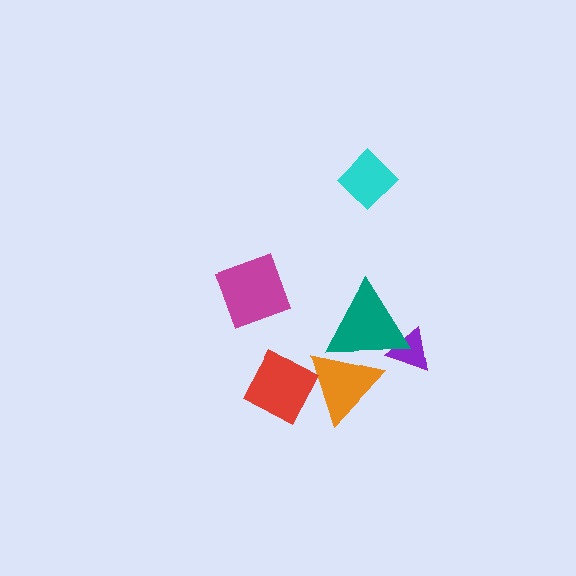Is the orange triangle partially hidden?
Yes, it is partially covered by another shape.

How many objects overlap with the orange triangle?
2 objects overlap with the orange triangle.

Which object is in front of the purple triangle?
The teal triangle is in front of the purple triangle.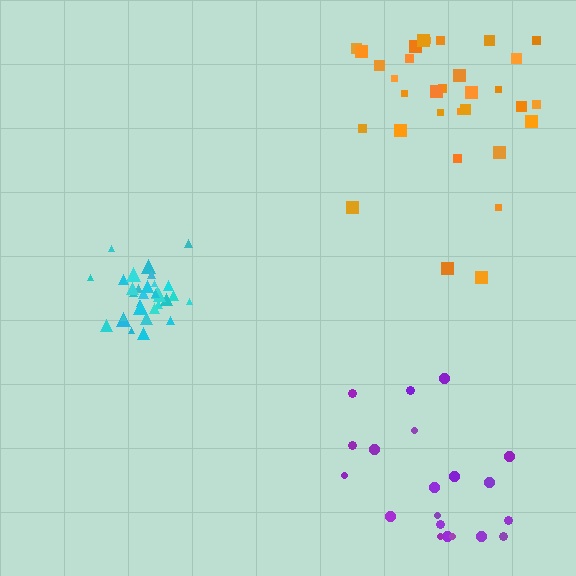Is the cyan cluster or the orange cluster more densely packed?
Cyan.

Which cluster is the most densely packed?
Cyan.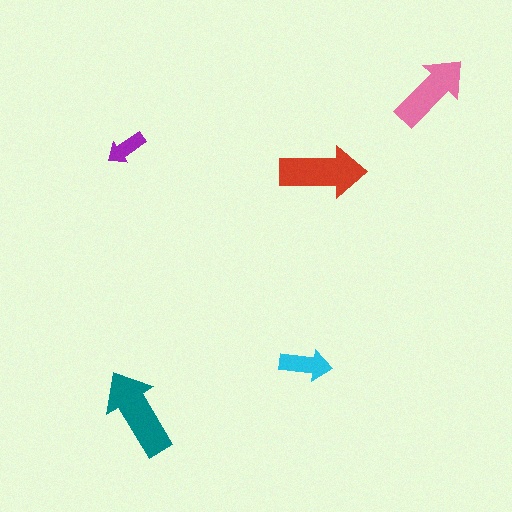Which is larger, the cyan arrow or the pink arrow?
The pink one.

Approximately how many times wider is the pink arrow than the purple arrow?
About 2 times wider.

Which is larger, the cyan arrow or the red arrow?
The red one.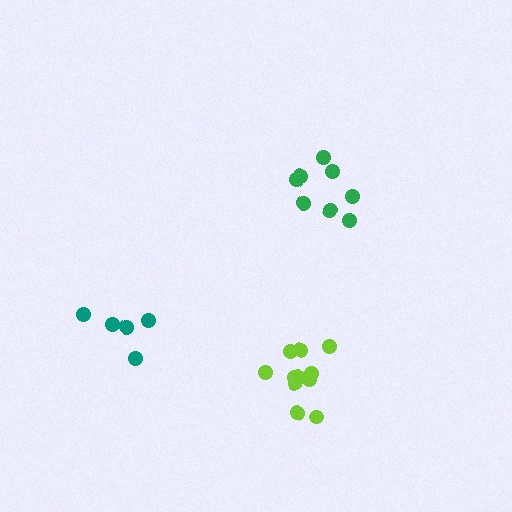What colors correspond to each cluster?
The clusters are colored: lime, teal, green.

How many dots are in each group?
Group 1: 11 dots, Group 2: 5 dots, Group 3: 8 dots (24 total).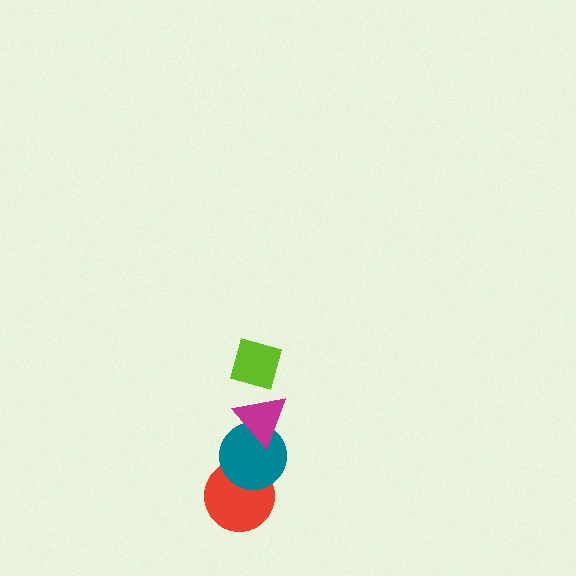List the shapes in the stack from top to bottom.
From top to bottom: the lime diamond, the magenta triangle, the teal circle, the red circle.